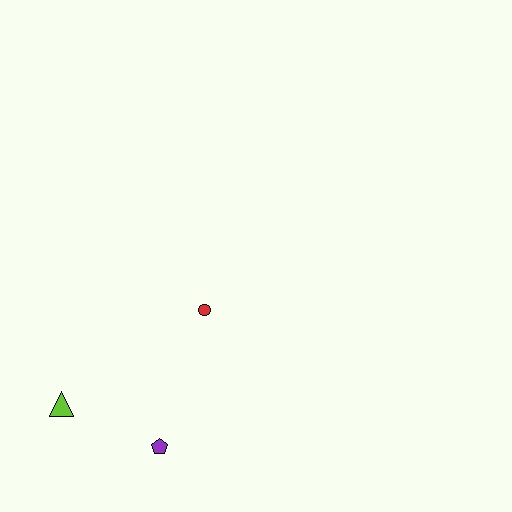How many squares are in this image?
There are no squares.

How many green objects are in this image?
There are no green objects.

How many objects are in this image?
There are 3 objects.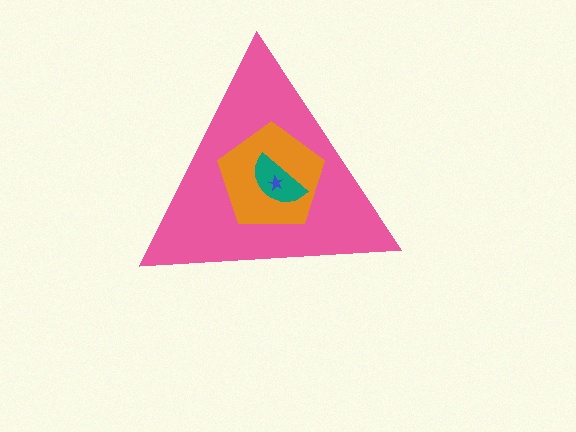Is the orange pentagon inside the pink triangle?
Yes.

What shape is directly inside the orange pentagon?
The teal semicircle.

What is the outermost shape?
The pink triangle.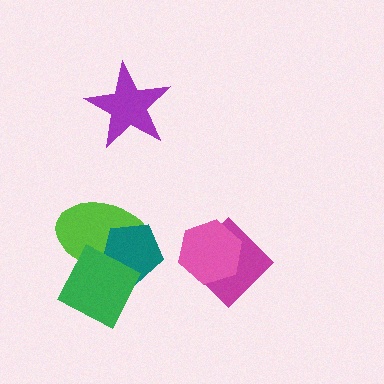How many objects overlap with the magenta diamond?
1 object overlaps with the magenta diamond.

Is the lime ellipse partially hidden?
Yes, it is partially covered by another shape.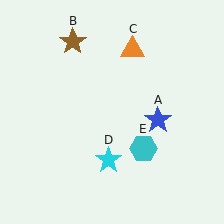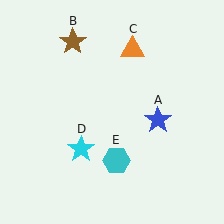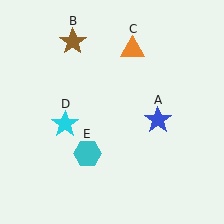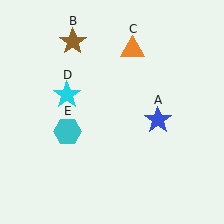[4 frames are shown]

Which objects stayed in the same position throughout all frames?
Blue star (object A) and brown star (object B) and orange triangle (object C) remained stationary.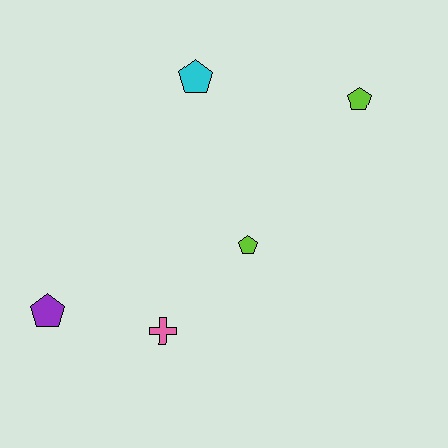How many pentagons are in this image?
There are 4 pentagons.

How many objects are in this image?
There are 5 objects.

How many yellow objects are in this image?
There are no yellow objects.